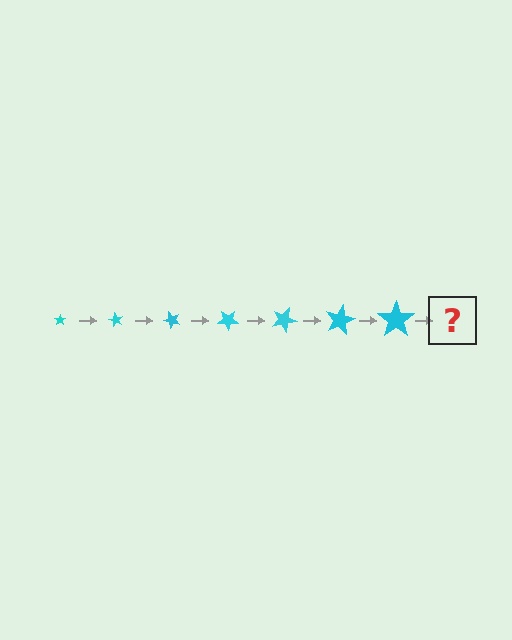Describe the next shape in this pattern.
It should be a star, larger than the previous one and rotated 420 degrees from the start.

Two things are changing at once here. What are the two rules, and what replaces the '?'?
The two rules are that the star grows larger each step and it rotates 60 degrees each step. The '?' should be a star, larger than the previous one and rotated 420 degrees from the start.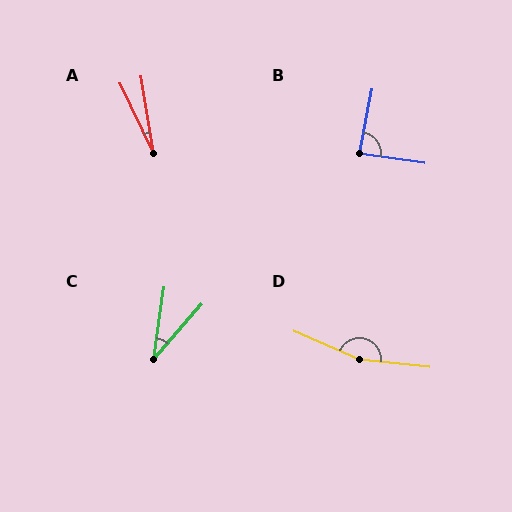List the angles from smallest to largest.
A (16°), C (32°), B (87°), D (163°).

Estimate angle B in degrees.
Approximately 87 degrees.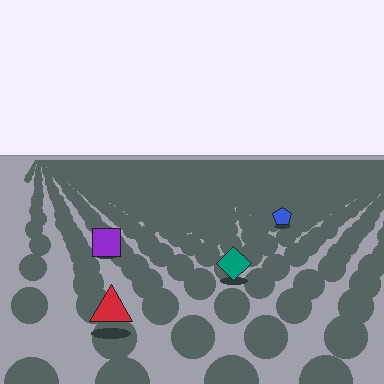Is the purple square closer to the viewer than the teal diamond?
No. The teal diamond is closer — you can tell from the texture gradient: the ground texture is coarser near it.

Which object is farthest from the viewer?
The blue pentagon is farthest from the viewer. It appears smaller and the ground texture around it is denser.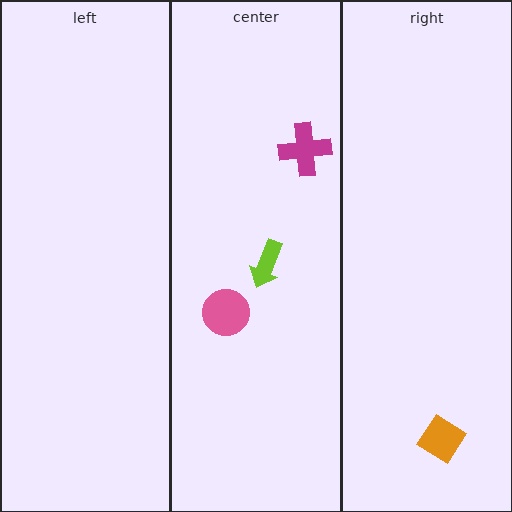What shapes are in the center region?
The lime arrow, the magenta cross, the pink circle.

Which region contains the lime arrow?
The center region.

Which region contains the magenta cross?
The center region.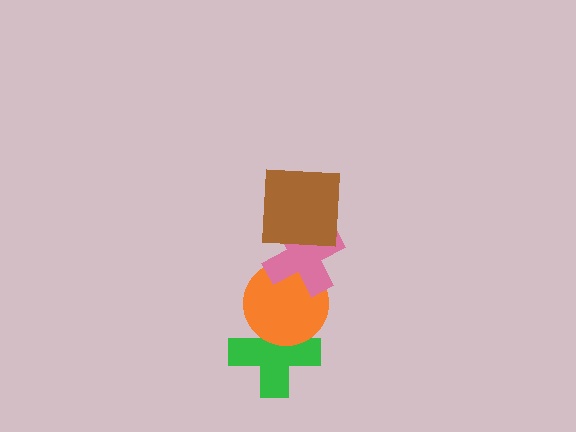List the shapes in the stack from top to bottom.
From top to bottom: the brown square, the pink cross, the orange circle, the green cross.